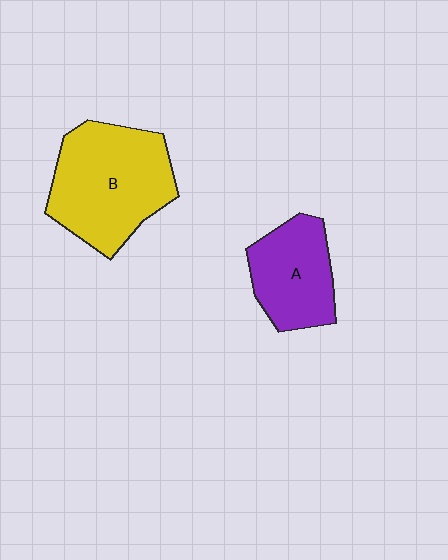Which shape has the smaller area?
Shape A (purple).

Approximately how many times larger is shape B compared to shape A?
Approximately 1.6 times.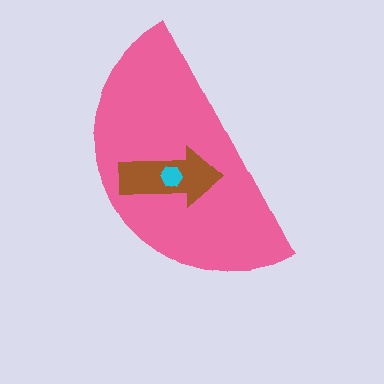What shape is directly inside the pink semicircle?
The brown arrow.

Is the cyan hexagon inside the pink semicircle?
Yes.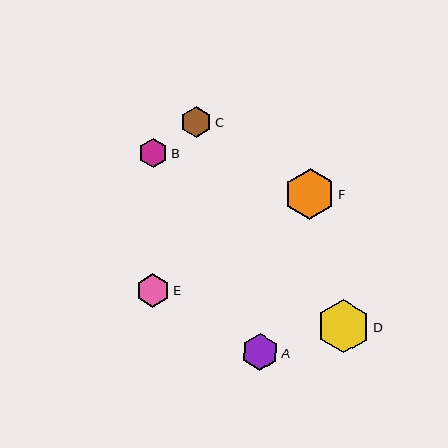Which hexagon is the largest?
Hexagon D is the largest with a size of approximately 54 pixels.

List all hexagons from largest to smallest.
From largest to smallest: D, F, A, E, C, B.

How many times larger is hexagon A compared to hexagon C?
Hexagon A is approximately 1.2 times the size of hexagon C.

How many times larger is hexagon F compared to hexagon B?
Hexagon F is approximately 1.8 times the size of hexagon B.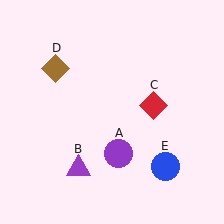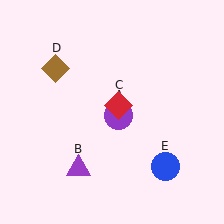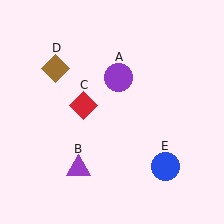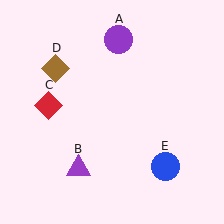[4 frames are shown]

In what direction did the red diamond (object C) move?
The red diamond (object C) moved left.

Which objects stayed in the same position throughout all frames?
Purple triangle (object B) and brown diamond (object D) and blue circle (object E) remained stationary.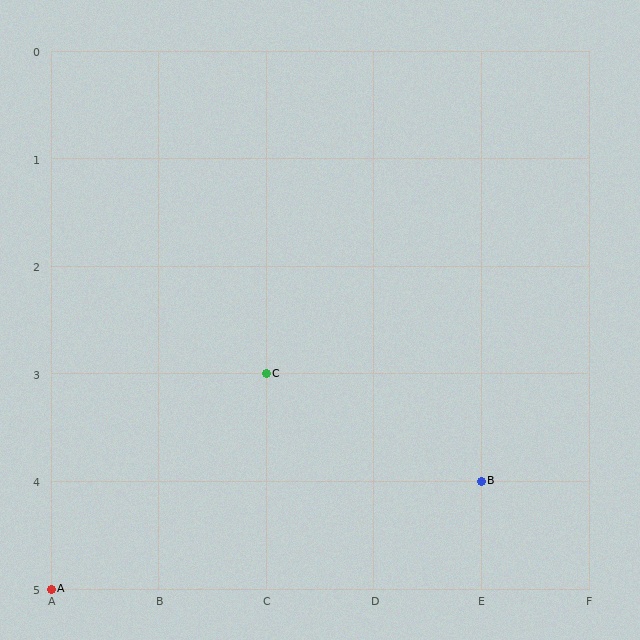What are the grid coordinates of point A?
Point A is at grid coordinates (A, 5).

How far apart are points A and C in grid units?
Points A and C are 2 columns and 2 rows apart (about 2.8 grid units diagonally).